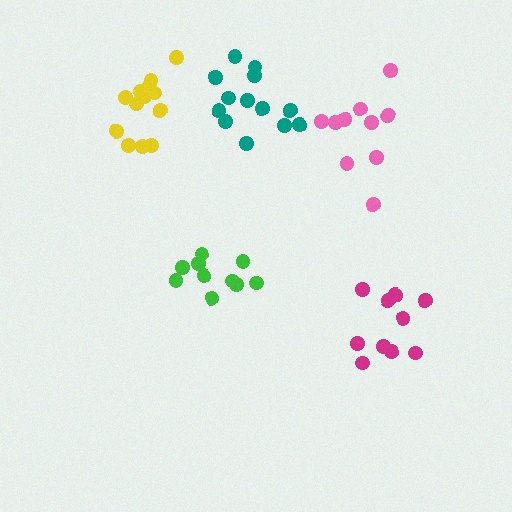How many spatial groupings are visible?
There are 5 spatial groupings.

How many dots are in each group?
Group 1: 14 dots, Group 2: 10 dots, Group 3: 10 dots, Group 4: 13 dots, Group 5: 10 dots (57 total).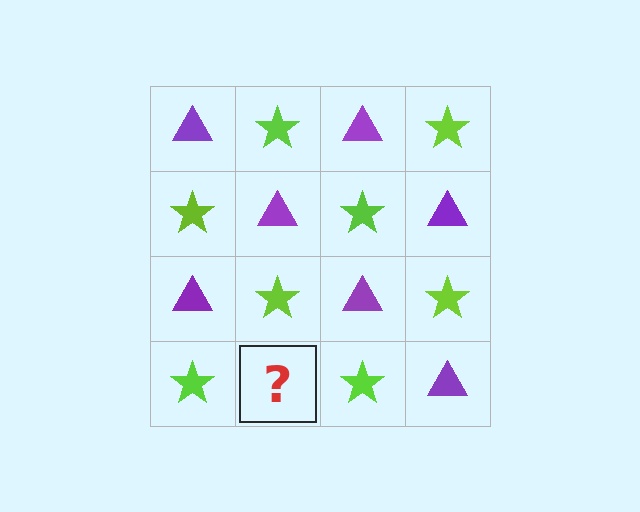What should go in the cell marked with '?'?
The missing cell should contain a purple triangle.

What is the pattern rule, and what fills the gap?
The rule is that it alternates purple triangle and lime star in a checkerboard pattern. The gap should be filled with a purple triangle.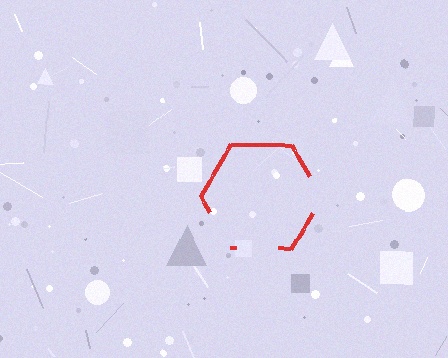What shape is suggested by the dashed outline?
The dashed outline suggests a hexagon.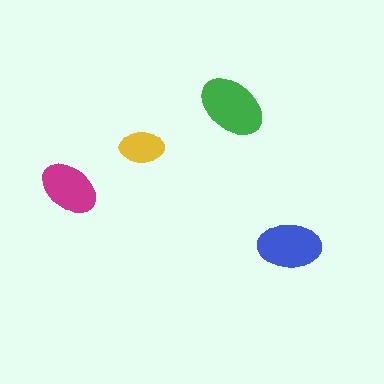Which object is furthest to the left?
The magenta ellipse is leftmost.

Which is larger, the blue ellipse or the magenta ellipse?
The blue one.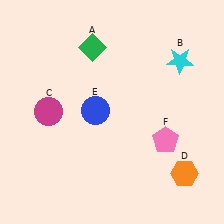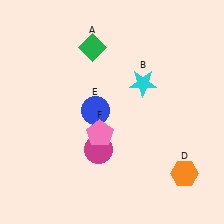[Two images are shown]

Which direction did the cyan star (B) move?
The cyan star (B) moved left.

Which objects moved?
The objects that moved are: the cyan star (B), the magenta circle (C), the pink pentagon (F).